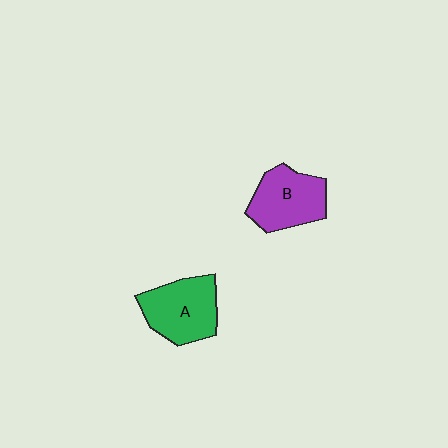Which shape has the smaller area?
Shape B (purple).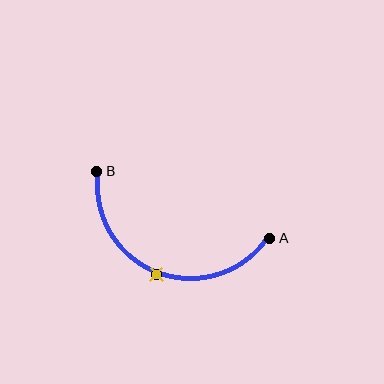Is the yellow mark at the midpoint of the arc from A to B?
Yes. The yellow mark lies on the arc at equal arc-length from both A and B — it is the arc midpoint.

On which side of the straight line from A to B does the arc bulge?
The arc bulges below the straight line connecting A and B.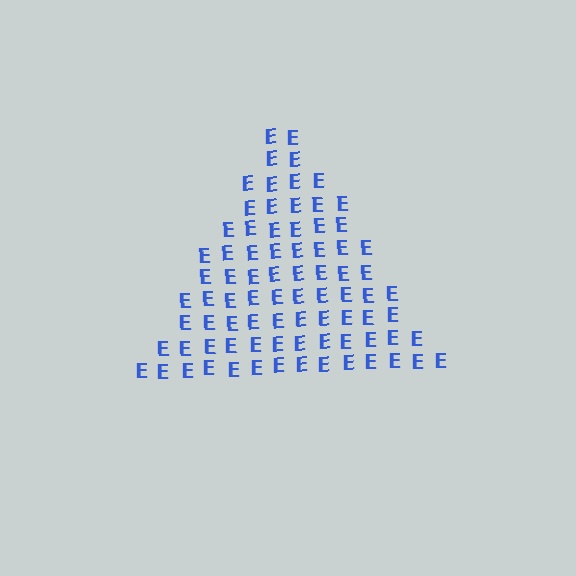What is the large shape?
The large shape is a triangle.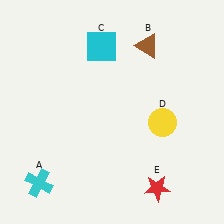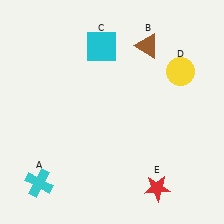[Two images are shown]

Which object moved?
The yellow circle (D) moved up.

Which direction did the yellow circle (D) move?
The yellow circle (D) moved up.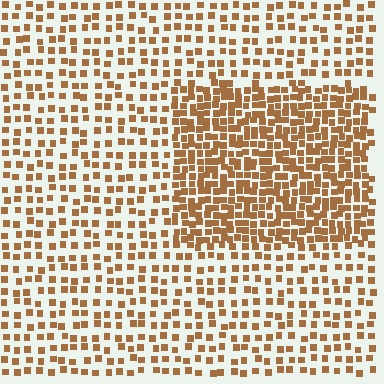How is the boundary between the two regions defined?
The boundary is defined by a change in element density (approximately 2.1x ratio). All elements are the same color, size, and shape.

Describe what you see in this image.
The image contains small brown elements arranged at two different densities. A rectangle-shaped region is visible where the elements are more densely packed than the surrounding area.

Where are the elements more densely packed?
The elements are more densely packed inside the rectangle boundary.